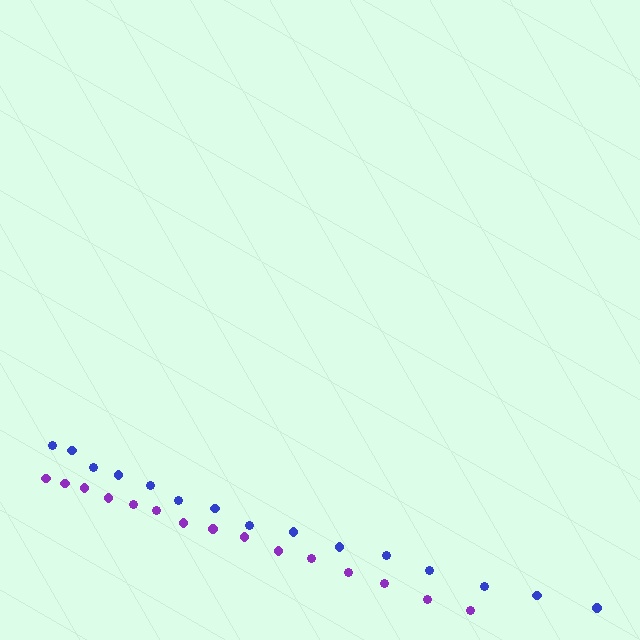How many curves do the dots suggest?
There are 2 distinct paths.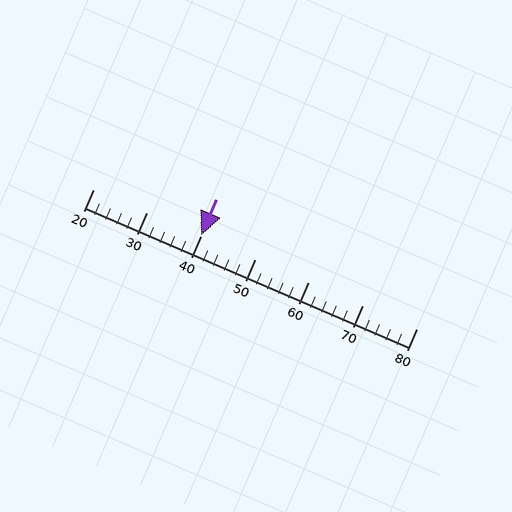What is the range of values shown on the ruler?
The ruler shows values from 20 to 80.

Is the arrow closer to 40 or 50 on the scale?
The arrow is closer to 40.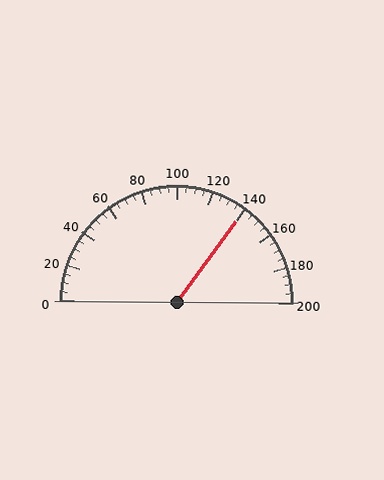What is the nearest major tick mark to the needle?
The nearest major tick mark is 140.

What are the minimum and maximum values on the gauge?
The gauge ranges from 0 to 200.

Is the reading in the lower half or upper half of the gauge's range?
The reading is in the upper half of the range (0 to 200).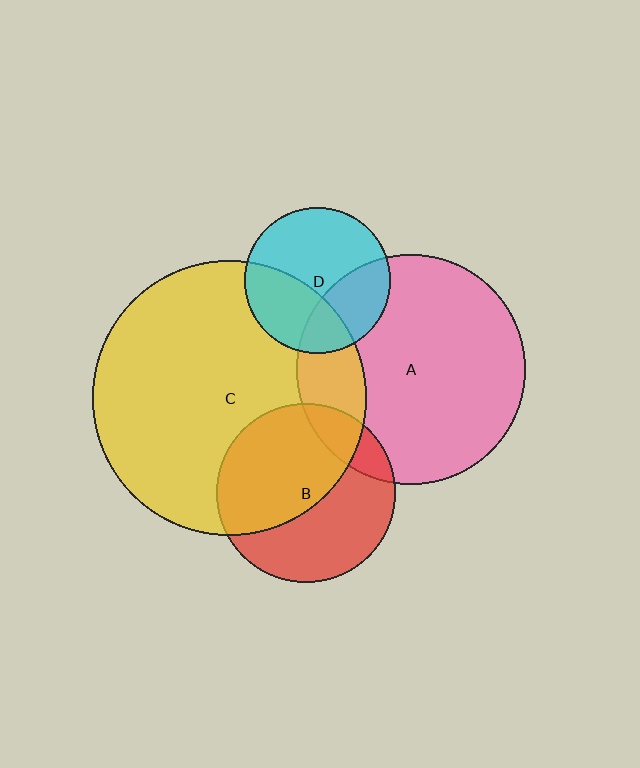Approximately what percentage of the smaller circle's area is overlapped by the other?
Approximately 35%.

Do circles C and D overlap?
Yes.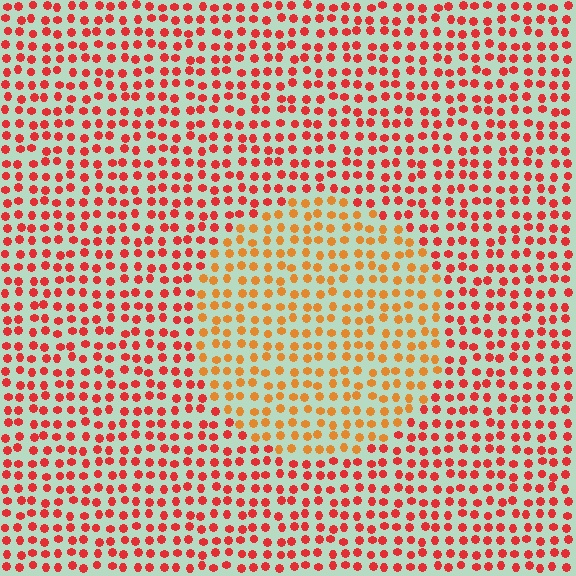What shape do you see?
I see a circle.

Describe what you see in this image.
The image is filled with small red elements in a uniform arrangement. A circle-shaped region is visible where the elements are tinted to a slightly different hue, forming a subtle color boundary.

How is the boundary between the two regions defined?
The boundary is defined purely by a slight shift in hue (about 32 degrees). Spacing, size, and orientation are identical on both sides.